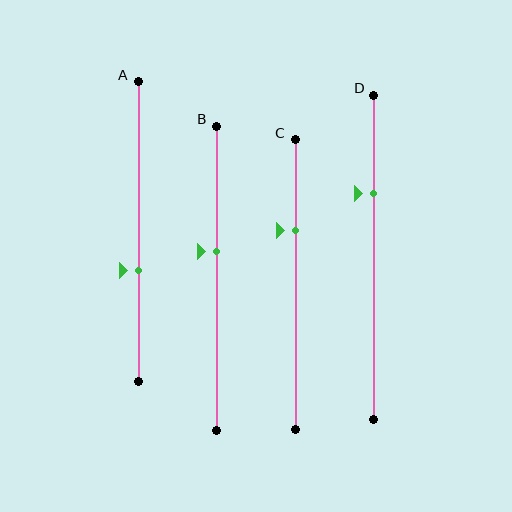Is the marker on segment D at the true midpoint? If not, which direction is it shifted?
No, the marker on segment D is shifted upward by about 20% of the segment length.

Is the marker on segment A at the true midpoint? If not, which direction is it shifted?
No, the marker on segment A is shifted downward by about 13% of the segment length.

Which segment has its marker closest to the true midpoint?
Segment B has its marker closest to the true midpoint.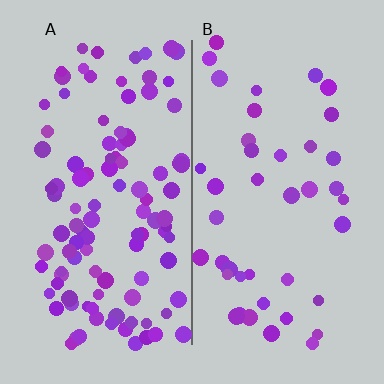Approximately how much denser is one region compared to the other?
Approximately 2.5× — region A over region B.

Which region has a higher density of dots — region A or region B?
A (the left).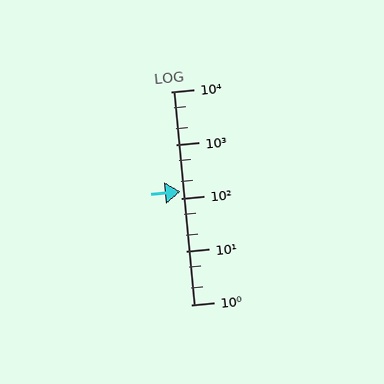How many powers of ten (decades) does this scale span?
The scale spans 4 decades, from 1 to 10000.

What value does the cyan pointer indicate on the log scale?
The pointer indicates approximately 130.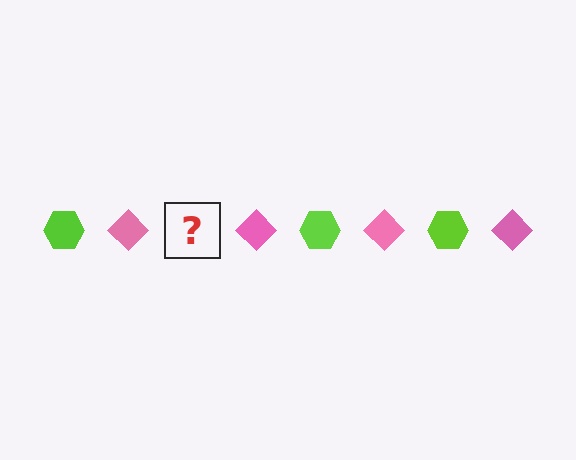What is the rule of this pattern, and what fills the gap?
The rule is that the pattern alternates between lime hexagon and pink diamond. The gap should be filled with a lime hexagon.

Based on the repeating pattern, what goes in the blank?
The blank should be a lime hexagon.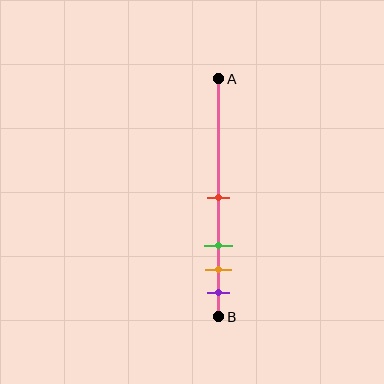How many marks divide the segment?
There are 4 marks dividing the segment.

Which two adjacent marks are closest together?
The orange and purple marks are the closest adjacent pair.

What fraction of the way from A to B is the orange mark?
The orange mark is approximately 80% (0.8) of the way from A to B.